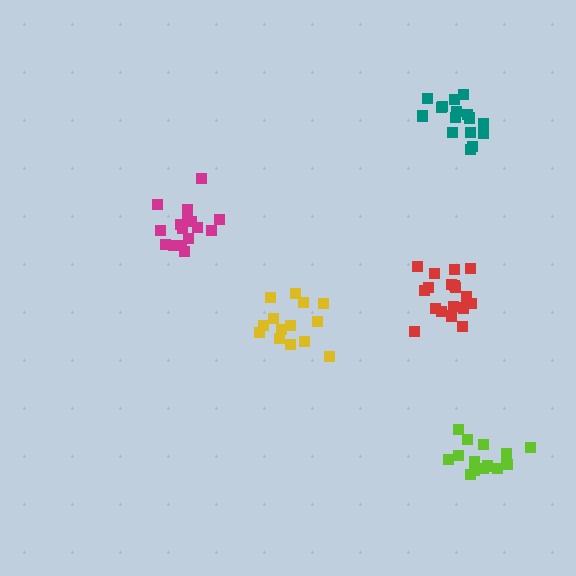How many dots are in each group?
Group 1: 14 dots, Group 2: 16 dots, Group 3: 16 dots, Group 4: 19 dots, Group 5: 14 dots (79 total).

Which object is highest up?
The teal cluster is topmost.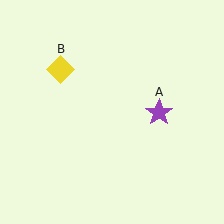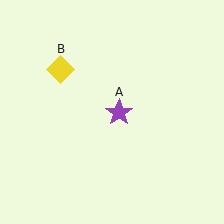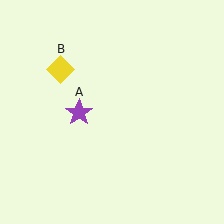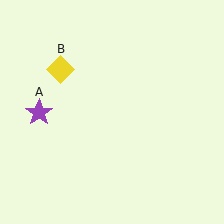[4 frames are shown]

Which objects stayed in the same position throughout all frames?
Yellow diamond (object B) remained stationary.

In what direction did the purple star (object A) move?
The purple star (object A) moved left.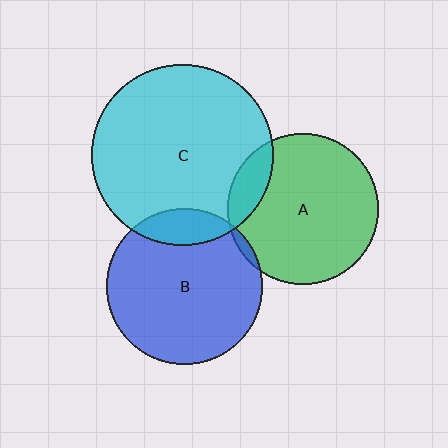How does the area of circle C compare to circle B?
Approximately 1.3 times.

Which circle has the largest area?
Circle C (cyan).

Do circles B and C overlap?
Yes.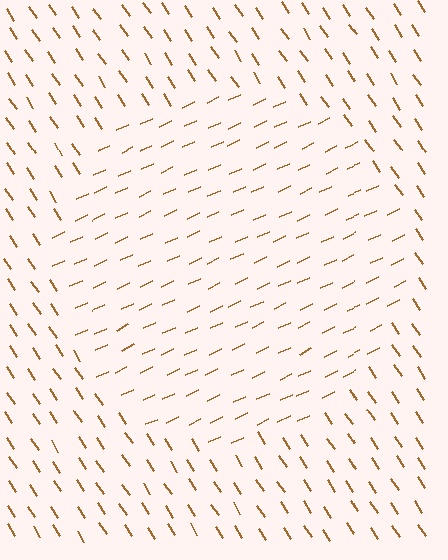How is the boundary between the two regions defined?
The boundary is defined purely by a change in line orientation (approximately 81 degrees difference). All lines are the same color and thickness.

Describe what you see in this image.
The image is filled with small brown line segments. A circle region in the image has lines oriented differently from the surrounding lines, creating a visible texture boundary.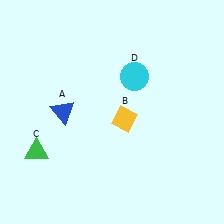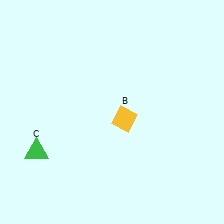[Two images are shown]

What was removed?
The blue triangle (A), the cyan circle (D) were removed in Image 2.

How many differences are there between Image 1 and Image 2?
There are 2 differences between the two images.